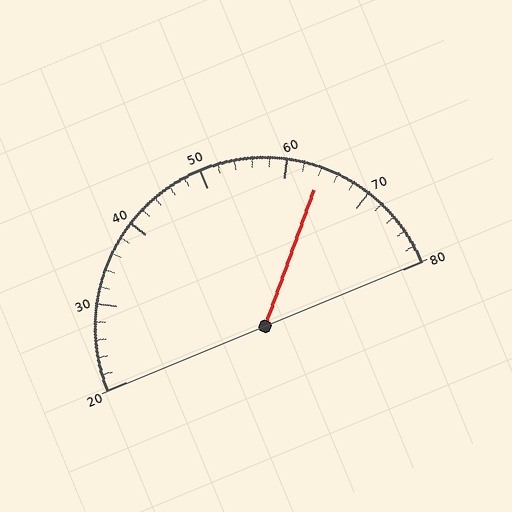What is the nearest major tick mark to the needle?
The nearest major tick mark is 60.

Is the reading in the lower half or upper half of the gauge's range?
The reading is in the upper half of the range (20 to 80).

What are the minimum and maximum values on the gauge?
The gauge ranges from 20 to 80.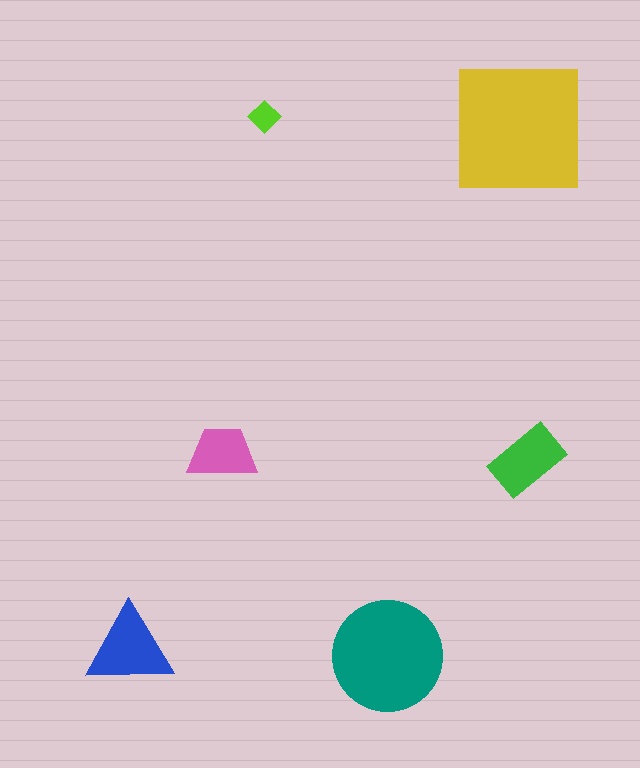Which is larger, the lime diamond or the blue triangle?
The blue triangle.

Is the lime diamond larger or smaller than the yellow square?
Smaller.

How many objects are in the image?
There are 6 objects in the image.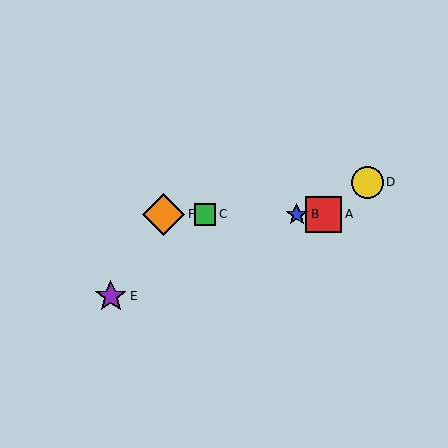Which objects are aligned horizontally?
Objects A, B, C, F are aligned horizontally.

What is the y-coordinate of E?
Object E is at y≈296.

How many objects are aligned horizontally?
4 objects (A, B, C, F) are aligned horizontally.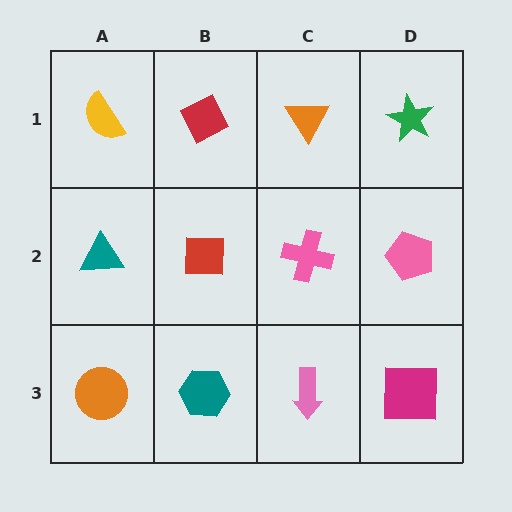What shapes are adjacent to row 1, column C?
A pink cross (row 2, column C), a red diamond (row 1, column B), a green star (row 1, column D).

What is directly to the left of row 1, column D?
An orange triangle.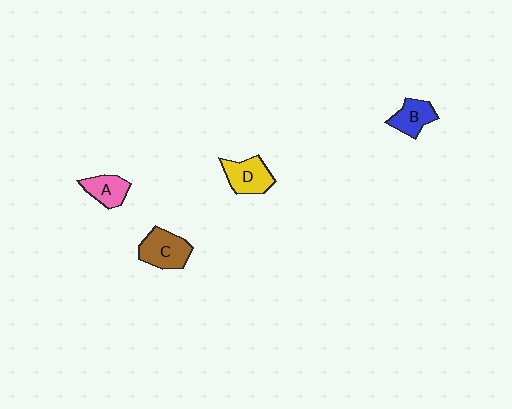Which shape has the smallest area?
Shape A (pink).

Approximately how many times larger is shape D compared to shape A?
Approximately 1.3 times.